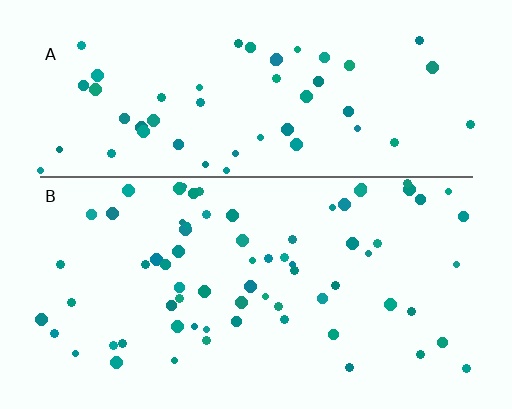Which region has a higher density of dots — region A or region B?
B (the bottom).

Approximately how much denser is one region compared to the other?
Approximately 1.3× — region B over region A.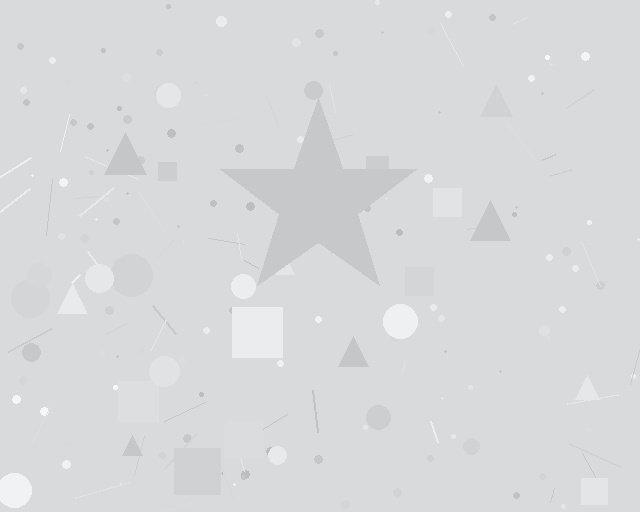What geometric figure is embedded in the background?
A star is embedded in the background.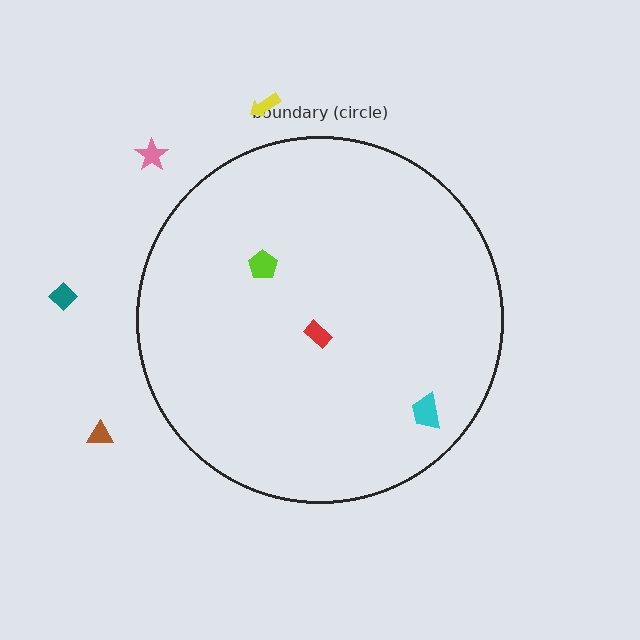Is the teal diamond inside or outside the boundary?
Outside.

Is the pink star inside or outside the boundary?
Outside.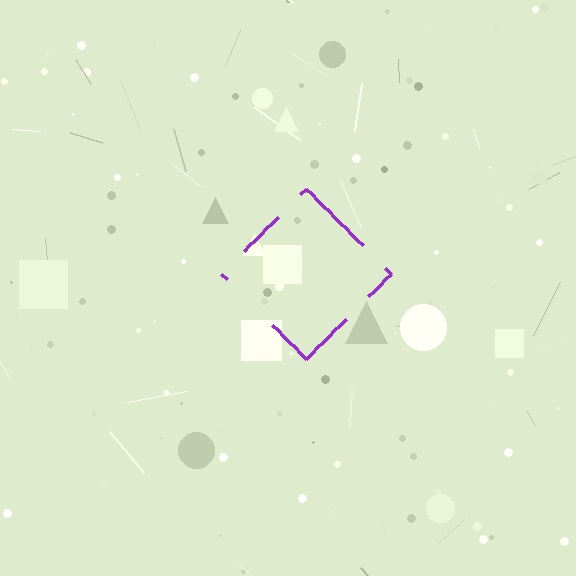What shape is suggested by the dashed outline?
The dashed outline suggests a diamond.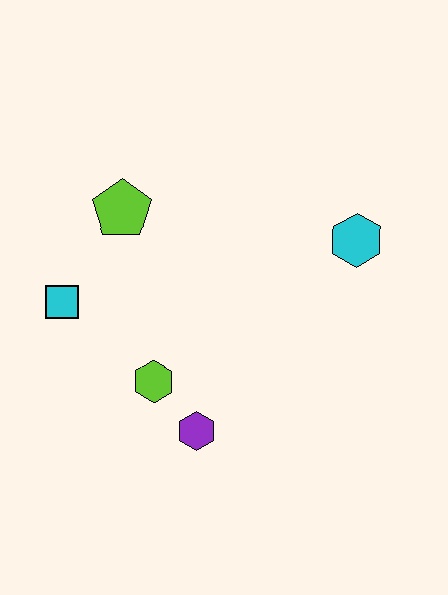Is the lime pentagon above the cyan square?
Yes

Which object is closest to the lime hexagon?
The purple hexagon is closest to the lime hexagon.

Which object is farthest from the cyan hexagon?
The cyan square is farthest from the cyan hexagon.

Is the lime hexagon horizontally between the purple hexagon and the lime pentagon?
Yes